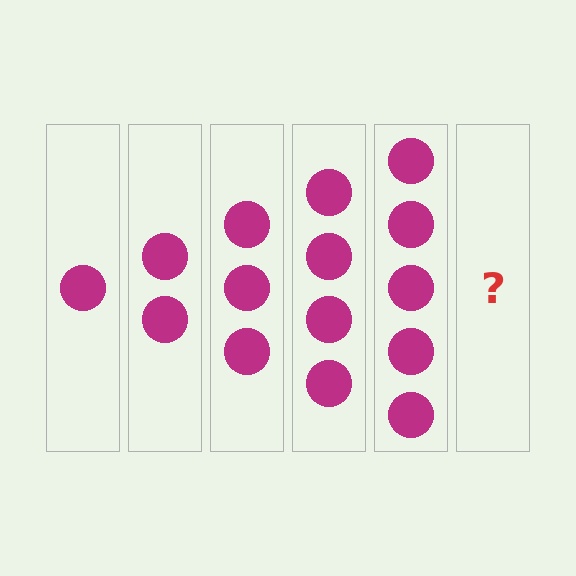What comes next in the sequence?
The next element should be 6 circles.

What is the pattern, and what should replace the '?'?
The pattern is that each step adds one more circle. The '?' should be 6 circles.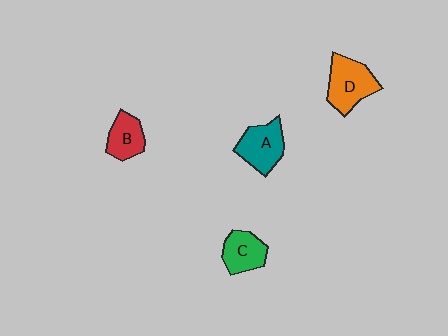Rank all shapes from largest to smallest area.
From largest to smallest: D (orange), A (teal), C (green), B (red).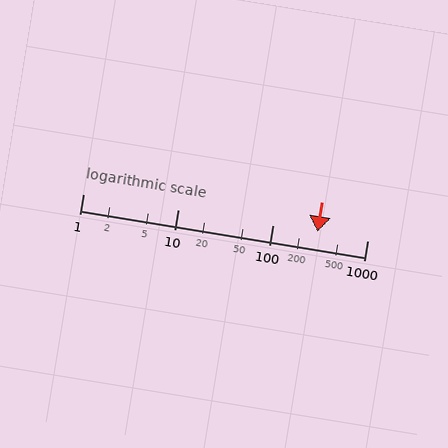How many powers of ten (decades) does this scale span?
The scale spans 3 decades, from 1 to 1000.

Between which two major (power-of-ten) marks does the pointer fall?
The pointer is between 100 and 1000.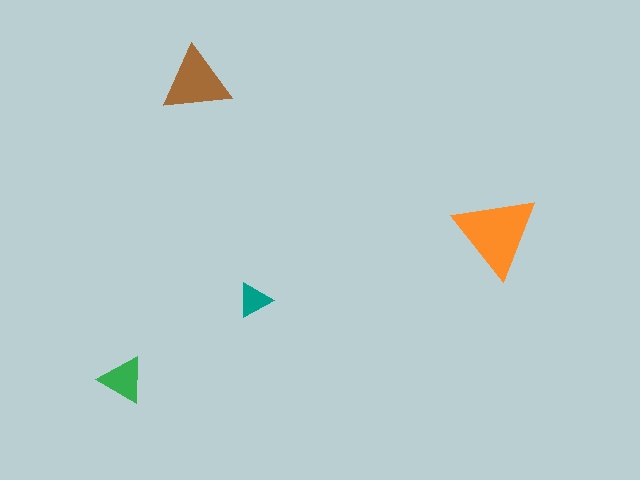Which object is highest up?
The brown triangle is topmost.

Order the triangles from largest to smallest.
the orange one, the brown one, the green one, the teal one.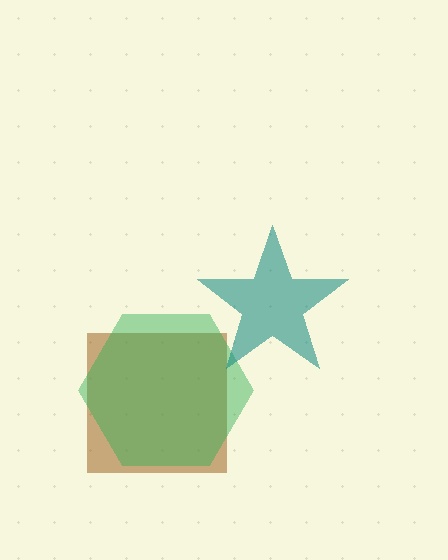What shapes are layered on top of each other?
The layered shapes are: a brown square, a green hexagon, a teal star.